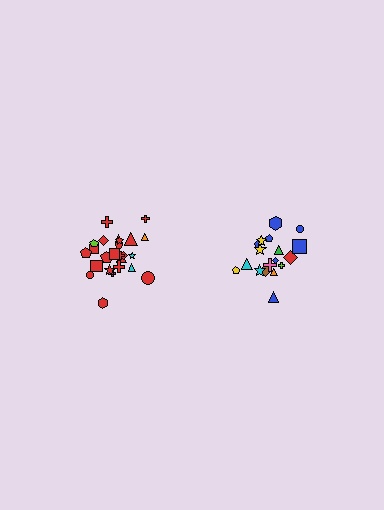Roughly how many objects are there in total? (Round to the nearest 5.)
Roughly 45 objects in total.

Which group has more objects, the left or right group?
The left group.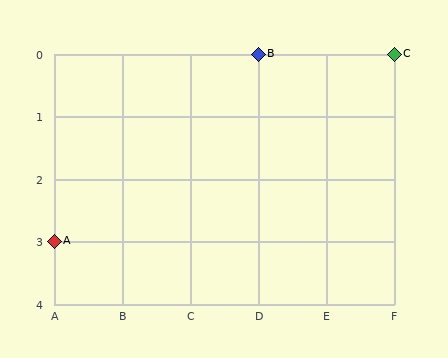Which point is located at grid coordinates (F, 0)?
Point C is at (F, 0).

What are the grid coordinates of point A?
Point A is at grid coordinates (A, 3).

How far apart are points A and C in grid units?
Points A and C are 5 columns and 3 rows apart (about 5.8 grid units diagonally).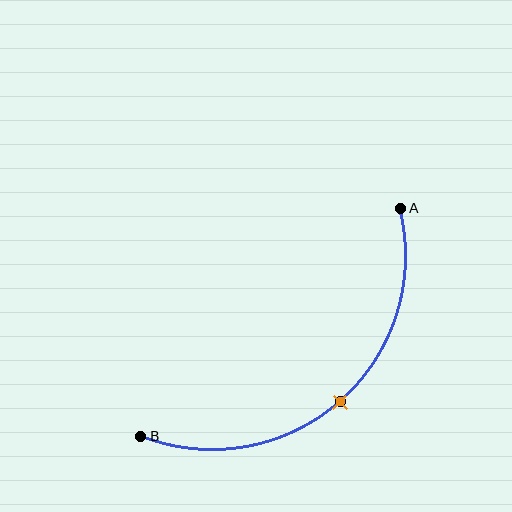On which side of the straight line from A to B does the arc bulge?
The arc bulges below and to the right of the straight line connecting A and B.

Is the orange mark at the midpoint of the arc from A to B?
Yes. The orange mark lies on the arc at equal arc-length from both A and B — it is the arc midpoint.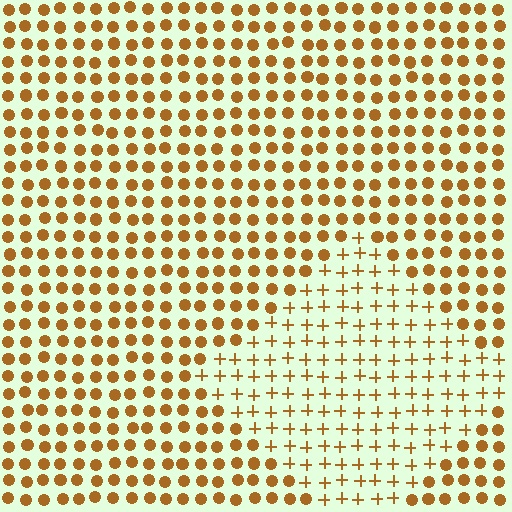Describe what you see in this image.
The image is filled with small brown elements arranged in a uniform grid. A diamond-shaped region contains plus signs, while the surrounding area contains circles. The boundary is defined purely by the change in element shape.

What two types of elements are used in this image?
The image uses plus signs inside the diamond region and circles outside it.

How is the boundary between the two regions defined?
The boundary is defined by a change in element shape: plus signs inside vs. circles outside. All elements share the same color and spacing.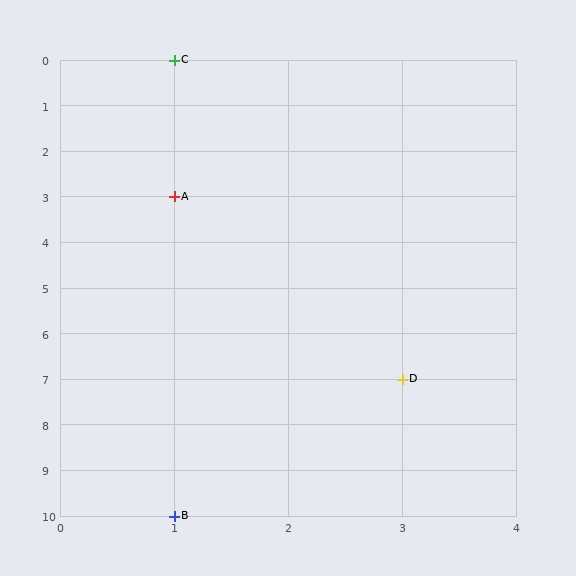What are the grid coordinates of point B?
Point B is at grid coordinates (1, 10).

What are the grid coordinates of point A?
Point A is at grid coordinates (1, 3).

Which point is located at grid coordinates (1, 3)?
Point A is at (1, 3).